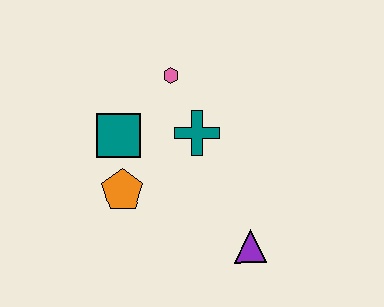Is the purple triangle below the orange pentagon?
Yes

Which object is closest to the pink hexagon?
The teal cross is closest to the pink hexagon.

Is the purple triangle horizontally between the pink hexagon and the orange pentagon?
No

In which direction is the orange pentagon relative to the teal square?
The orange pentagon is below the teal square.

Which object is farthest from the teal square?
The purple triangle is farthest from the teal square.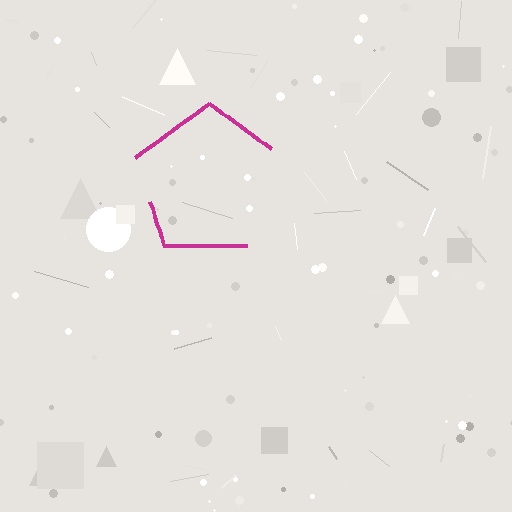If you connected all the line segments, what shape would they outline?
They would outline a pentagon.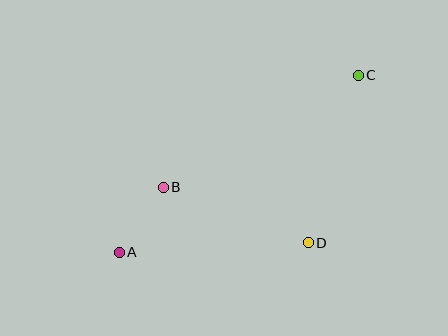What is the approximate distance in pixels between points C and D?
The distance between C and D is approximately 175 pixels.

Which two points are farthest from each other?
Points A and C are farthest from each other.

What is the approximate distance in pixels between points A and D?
The distance between A and D is approximately 189 pixels.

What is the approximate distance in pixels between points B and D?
The distance between B and D is approximately 156 pixels.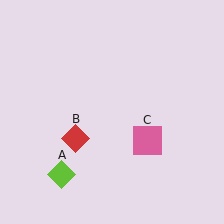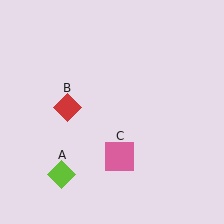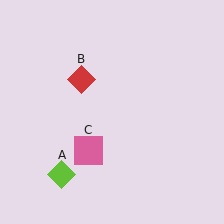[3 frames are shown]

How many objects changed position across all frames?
2 objects changed position: red diamond (object B), pink square (object C).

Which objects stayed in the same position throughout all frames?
Lime diamond (object A) remained stationary.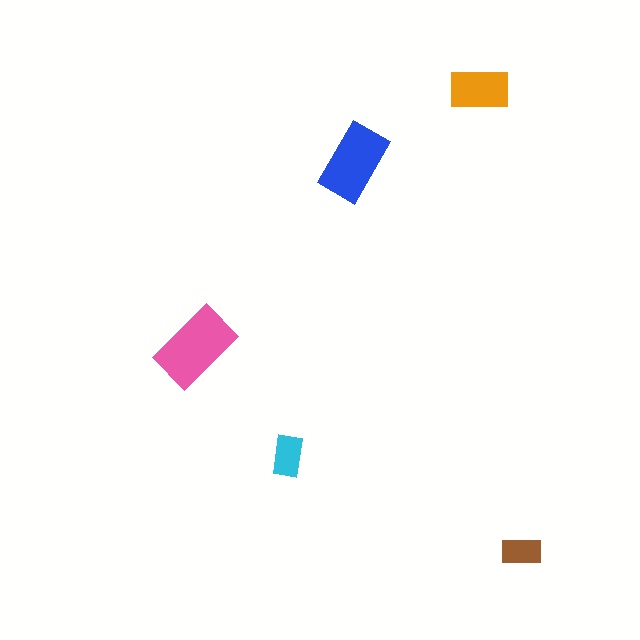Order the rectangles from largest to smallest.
the pink one, the blue one, the orange one, the cyan one, the brown one.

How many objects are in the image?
There are 5 objects in the image.